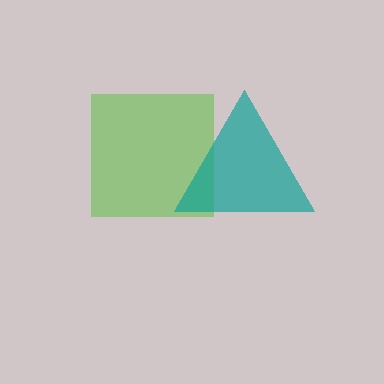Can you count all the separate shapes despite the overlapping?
Yes, there are 2 separate shapes.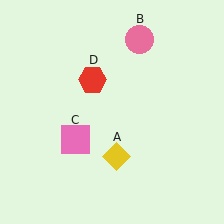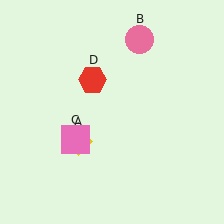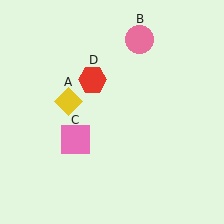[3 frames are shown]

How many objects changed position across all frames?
1 object changed position: yellow diamond (object A).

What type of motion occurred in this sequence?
The yellow diamond (object A) rotated clockwise around the center of the scene.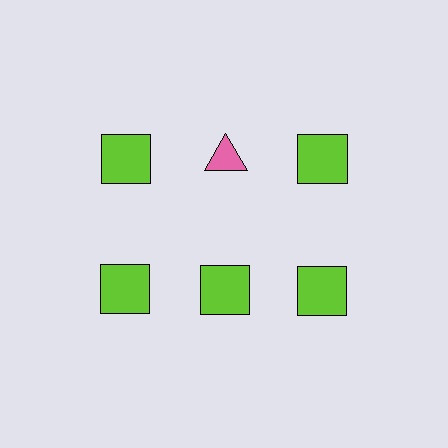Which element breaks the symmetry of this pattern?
The pink triangle in the top row, second from left column breaks the symmetry. All other shapes are lime squares.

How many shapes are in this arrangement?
There are 6 shapes arranged in a grid pattern.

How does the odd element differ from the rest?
It differs in both color (pink instead of lime) and shape (triangle instead of square).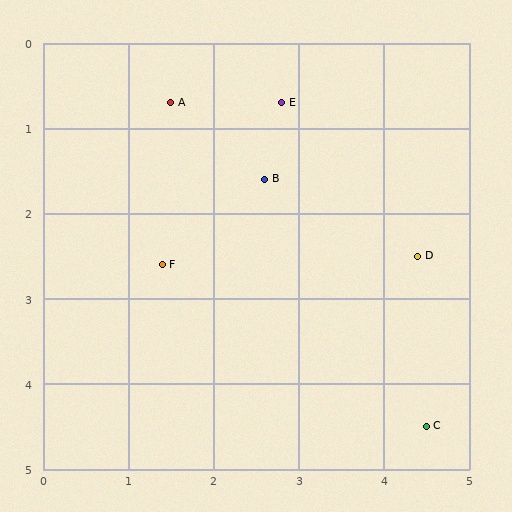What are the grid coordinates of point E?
Point E is at approximately (2.8, 0.7).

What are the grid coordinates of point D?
Point D is at approximately (4.4, 2.5).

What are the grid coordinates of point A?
Point A is at approximately (1.5, 0.7).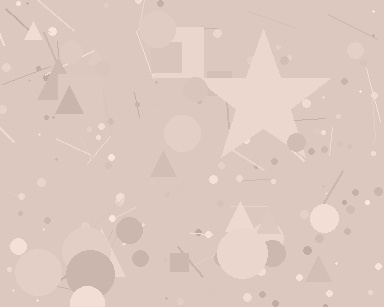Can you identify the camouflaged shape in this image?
The camouflaged shape is a star.